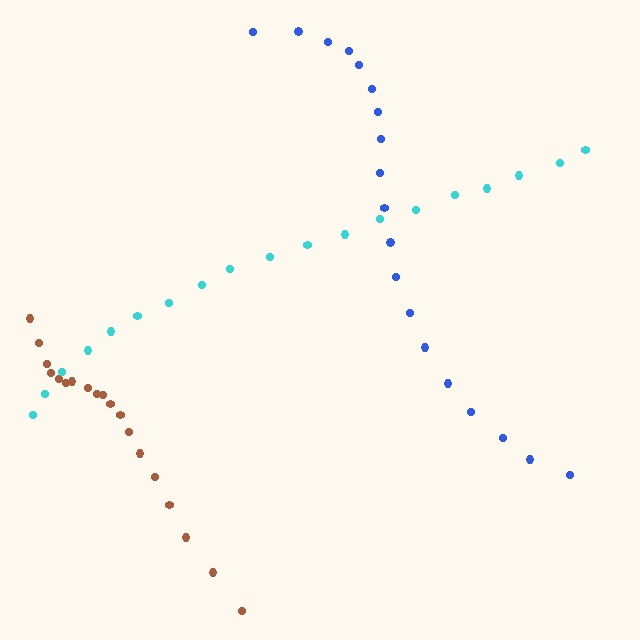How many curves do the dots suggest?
There are 3 distinct paths.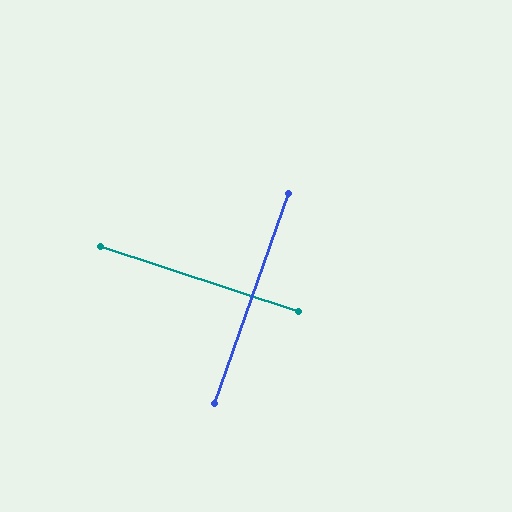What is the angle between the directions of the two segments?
Approximately 89 degrees.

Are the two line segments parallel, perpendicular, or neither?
Perpendicular — they meet at approximately 89°.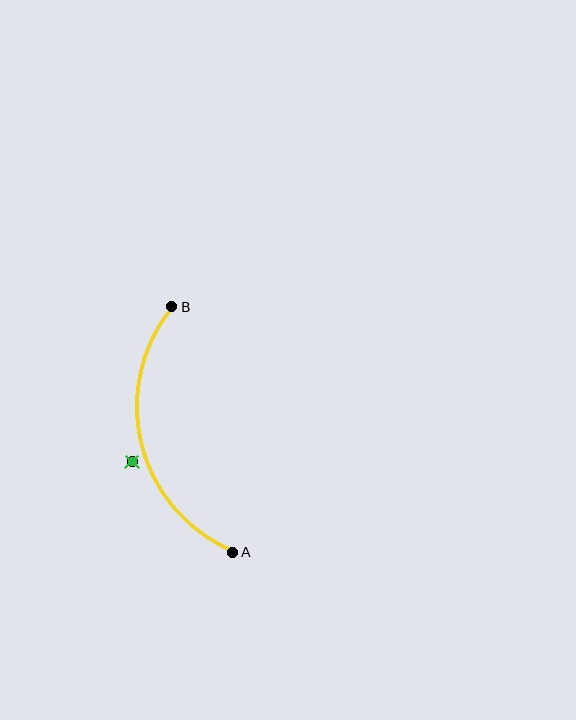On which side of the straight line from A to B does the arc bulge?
The arc bulges to the left of the straight line connecting A and B.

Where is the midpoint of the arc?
The arc midpoint is the point on the curve farthest from the straight line joining A and B. It sits to the left of that line.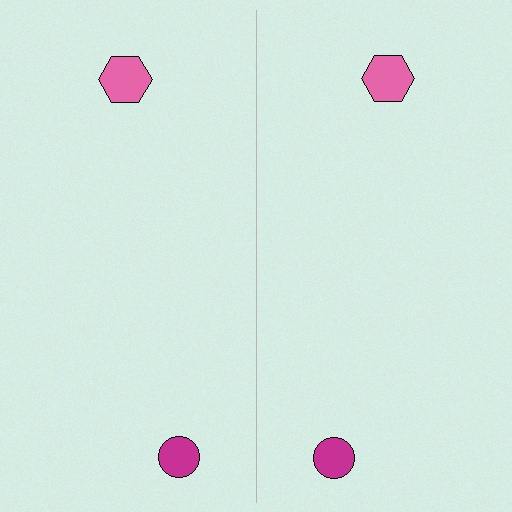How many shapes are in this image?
There are 4 shapes in this image.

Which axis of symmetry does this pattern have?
The pattern has a vertical axis of symmetry running through the center of the image.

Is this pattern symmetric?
Yes, this pattern has bilateral (reflection) symmetry.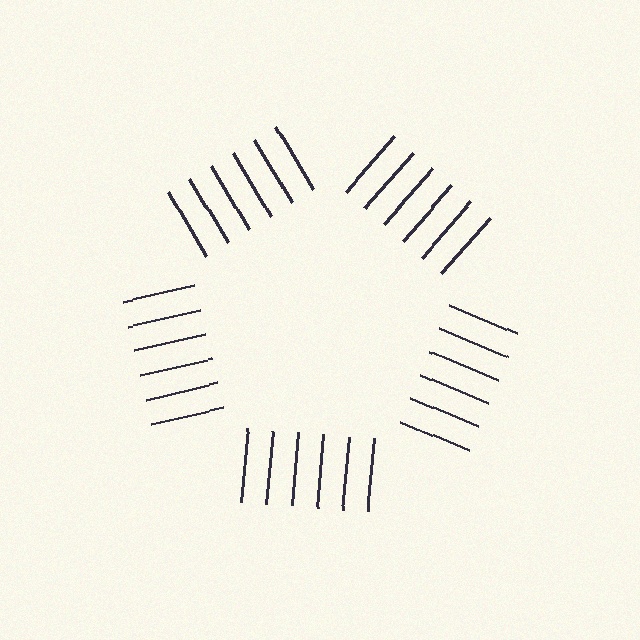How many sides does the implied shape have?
5 sides — the line-ends trace a pentagon.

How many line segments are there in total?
30 — 6 along each of the 5 edges.